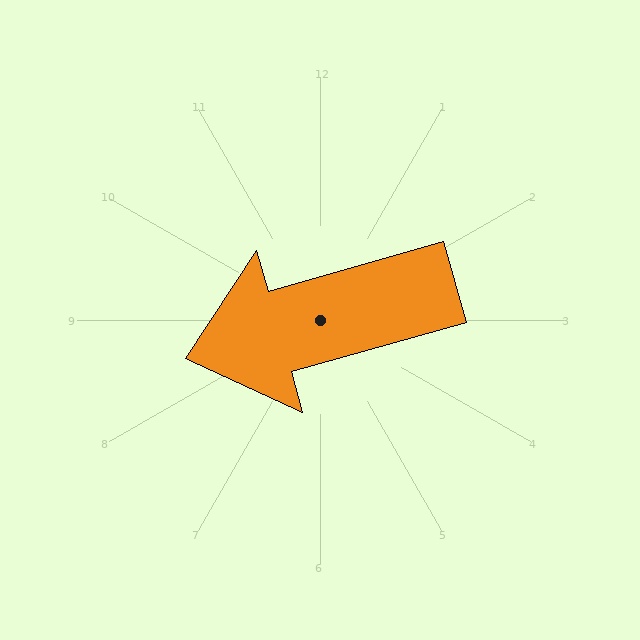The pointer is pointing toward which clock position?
Roughly 8 o'clock.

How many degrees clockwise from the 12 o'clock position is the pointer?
Approximately 254 degrees.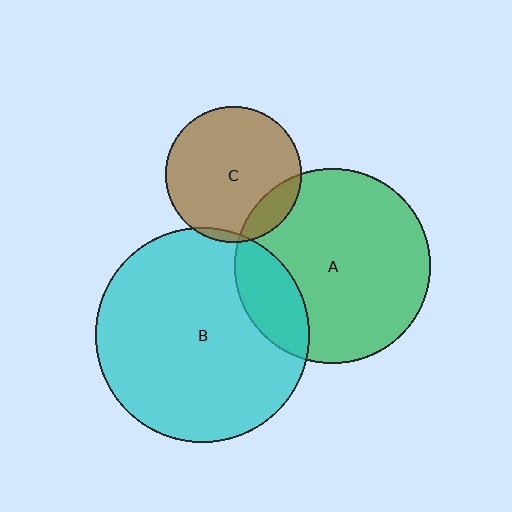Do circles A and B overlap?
Yes.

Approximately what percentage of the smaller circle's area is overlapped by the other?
Approximately 20%.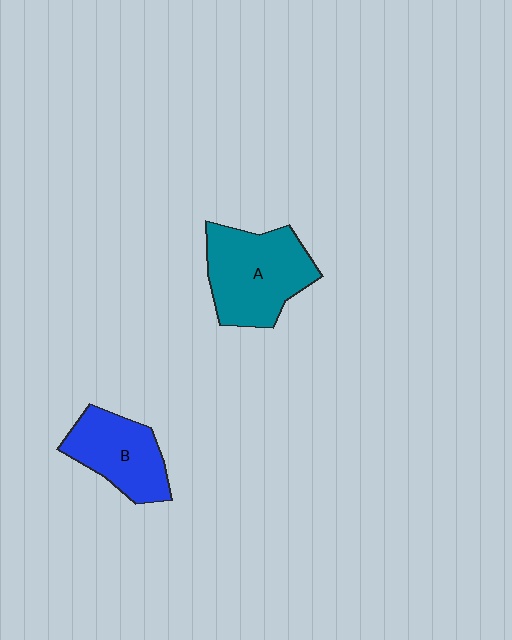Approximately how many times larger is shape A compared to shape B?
Approximately 1.3 times.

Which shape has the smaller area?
Shape B (blue).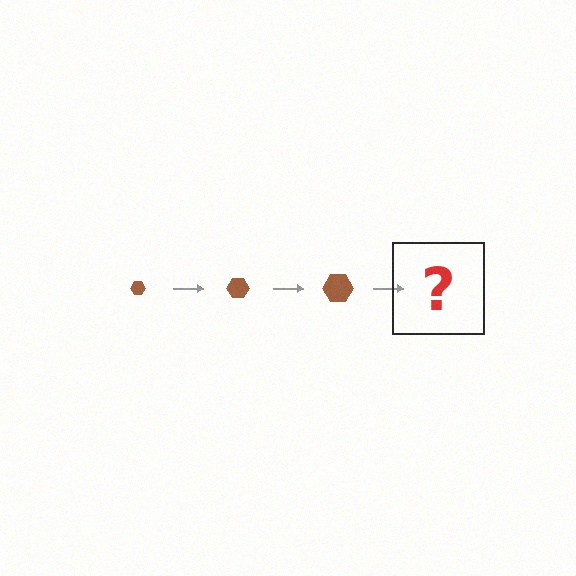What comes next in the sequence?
The next element should be a brown hexagon, larger than the previous one.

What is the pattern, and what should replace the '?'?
The pattern is that the hexagon gets progressively larger each step. The '?' should be a brown hexagon, larger than the previous one.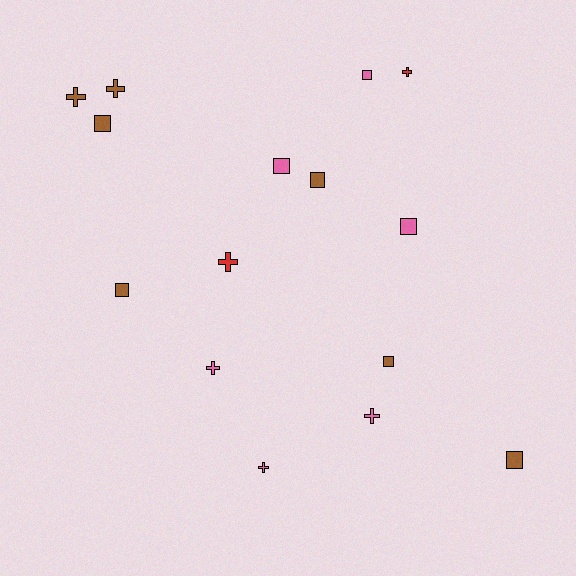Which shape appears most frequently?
Square, with 8 objects.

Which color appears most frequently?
Brown, with 7 objects.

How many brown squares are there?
There are 5 brown squares.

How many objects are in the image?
There are 15 objects.